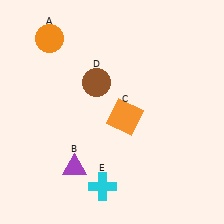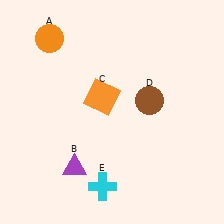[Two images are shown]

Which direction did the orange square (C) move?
The orange square (C) moved left.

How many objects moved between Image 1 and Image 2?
2 objects moved between the two images.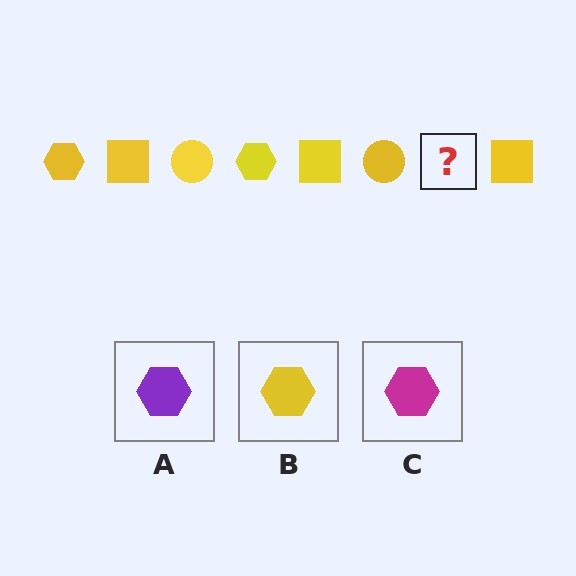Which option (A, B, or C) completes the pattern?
B.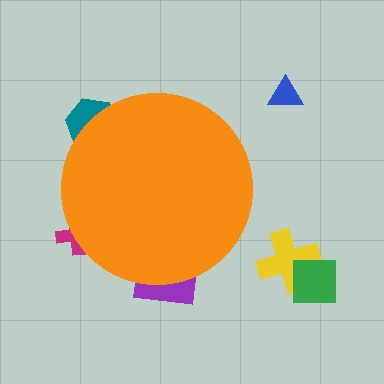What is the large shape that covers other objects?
An orange circle.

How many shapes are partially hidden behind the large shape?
3 shapes are partially hidden.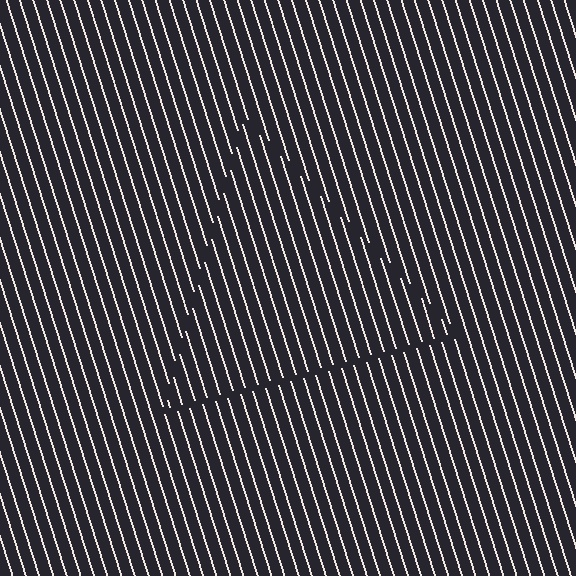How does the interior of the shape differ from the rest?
The interior of the shape contains the same grating, shifted by half a period — the contour is defined by the phase discontinuity where line-ends from the inner and outer gratings abut.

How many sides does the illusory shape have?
3 sides — the line-ends trace a triangle.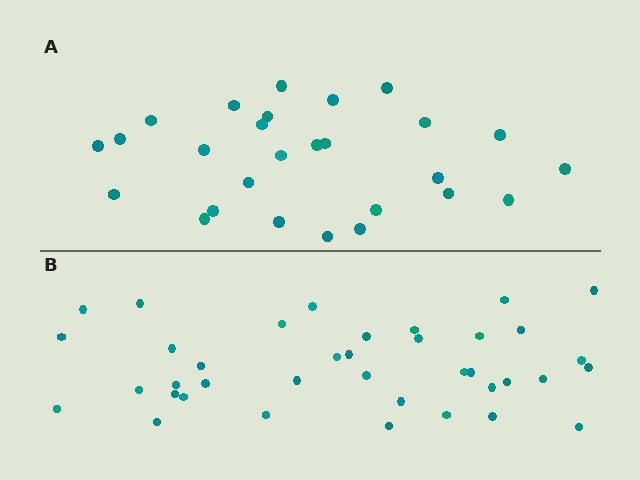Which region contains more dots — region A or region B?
Region B (the bottom region) has more dots.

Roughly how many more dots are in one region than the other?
Region B has roughly 12 or so more dots than region A.